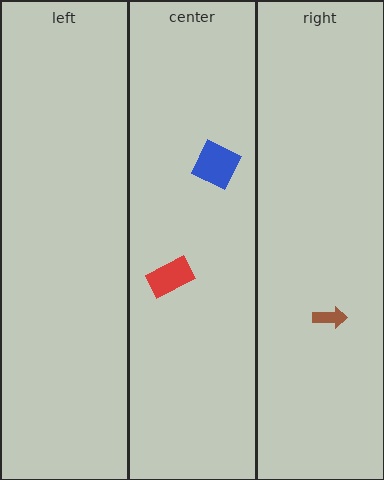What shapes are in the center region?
The red rectangle, the blue square.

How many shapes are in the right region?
1.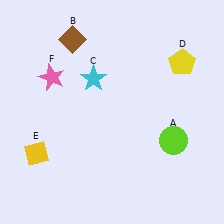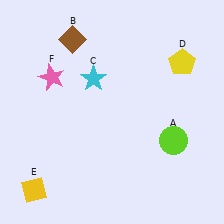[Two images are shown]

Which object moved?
The yellow diamond (E) moved down.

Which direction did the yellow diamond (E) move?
The yellow diamond (E) moved down.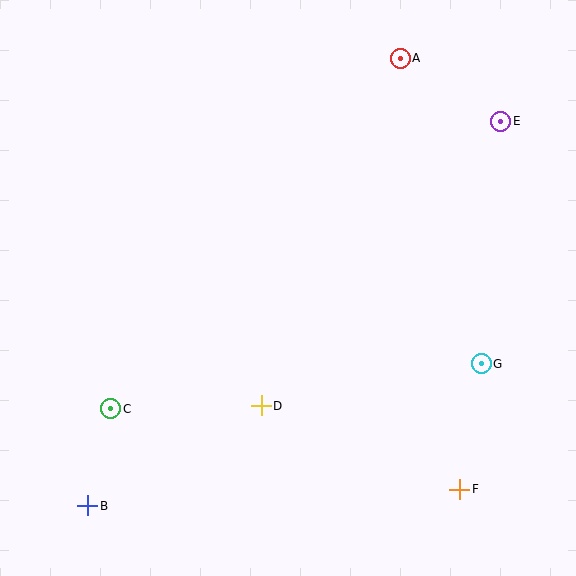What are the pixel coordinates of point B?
Point B is at (88, 506).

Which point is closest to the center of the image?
Point D at (261, 406) is closest to the center.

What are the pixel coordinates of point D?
Point D is at (261, 406).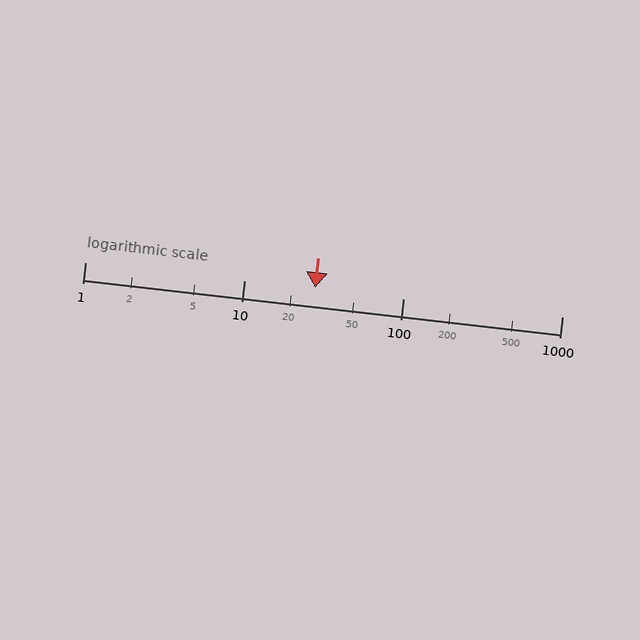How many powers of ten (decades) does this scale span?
The scale spans 3 decades, from 1 to 1000.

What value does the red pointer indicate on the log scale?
The pointer indicates approximately 28.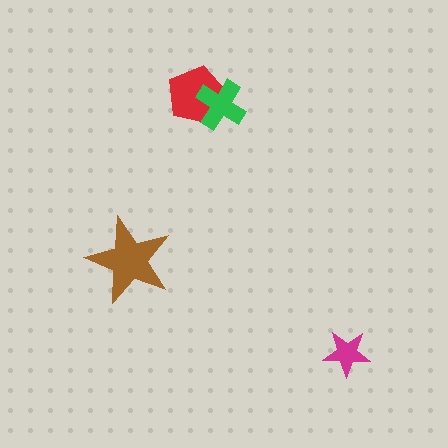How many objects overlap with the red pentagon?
1 object overlaps with the red pentagon.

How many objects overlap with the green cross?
1 object overlaps with the green cross.